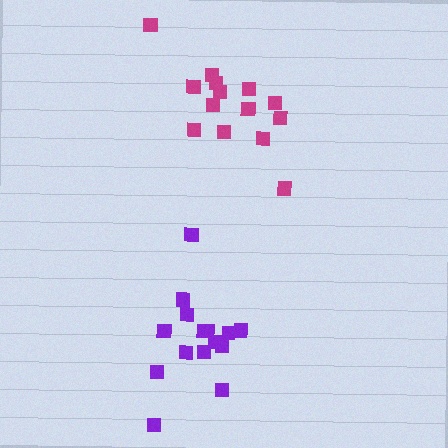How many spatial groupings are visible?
There are 2 spatial groupings.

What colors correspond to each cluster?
The clusters are colored: magenta, purple.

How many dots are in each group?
Group 1: 14 dots, Group 2: 15 dots (29 total).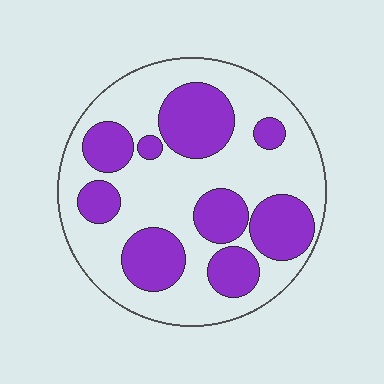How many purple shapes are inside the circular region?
9.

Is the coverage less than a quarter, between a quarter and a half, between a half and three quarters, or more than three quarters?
Between a quarter and a half.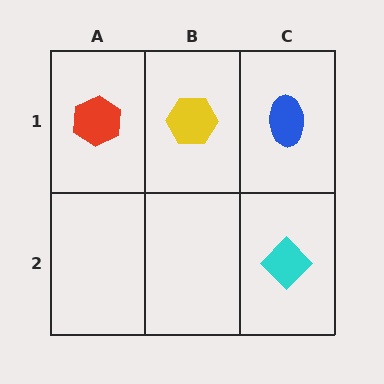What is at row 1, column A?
A red hexagon.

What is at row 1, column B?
A yellow hexagon.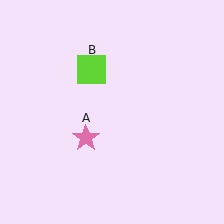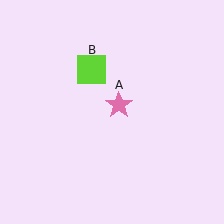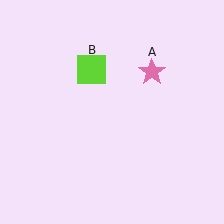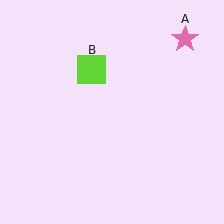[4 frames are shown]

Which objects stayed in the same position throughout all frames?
Lime square (object B) remained stationary.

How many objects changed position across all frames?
1 object changed position: pink star (object A).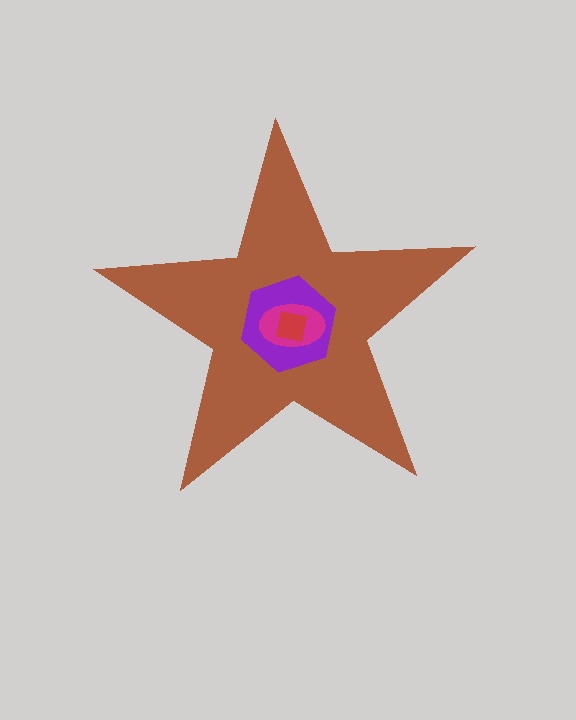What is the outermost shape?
The brown star.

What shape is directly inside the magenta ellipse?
The red square.